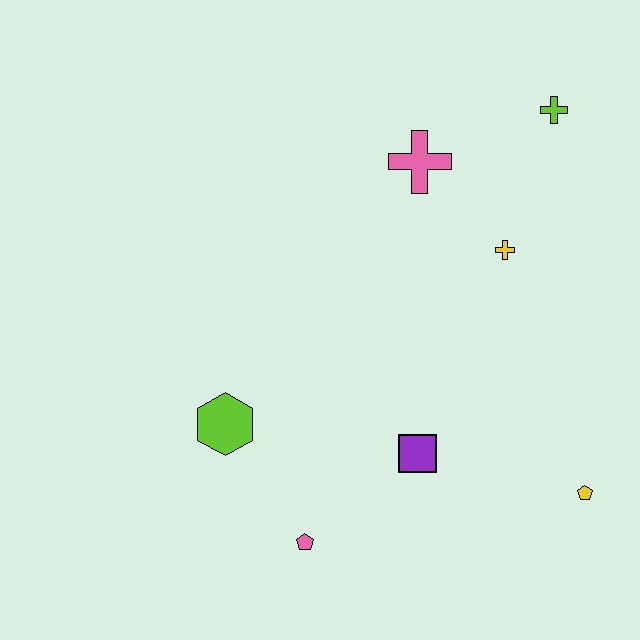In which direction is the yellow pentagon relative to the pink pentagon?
The yellow pentagon is to the right of the pink pentagon.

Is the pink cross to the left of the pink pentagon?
No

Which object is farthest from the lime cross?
The pink pentagon is farthest from the lime cross.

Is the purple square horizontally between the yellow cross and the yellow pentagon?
No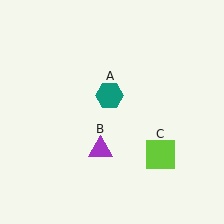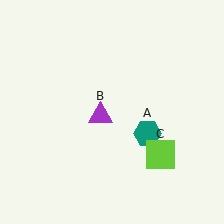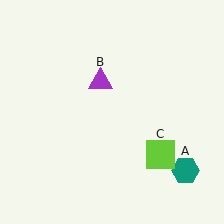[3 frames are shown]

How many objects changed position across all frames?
2 objects changed position: teal hexagon (object A), purple triangle (object B).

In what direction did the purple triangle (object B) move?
The purple triangle (object B) moved up.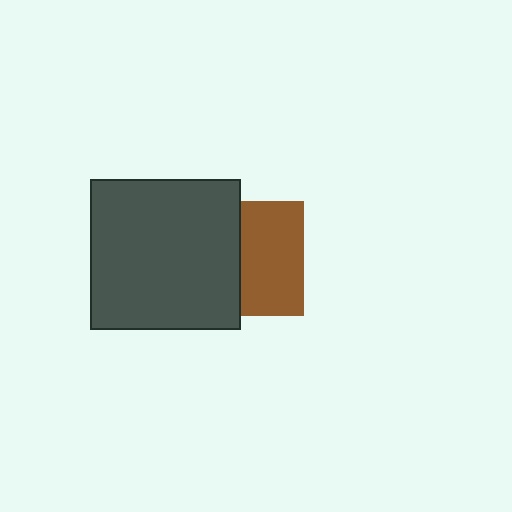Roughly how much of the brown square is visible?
About half of it is visible (roughly 53%).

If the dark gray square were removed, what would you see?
You would see the complete brown square.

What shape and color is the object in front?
The object in front is a dark gray square.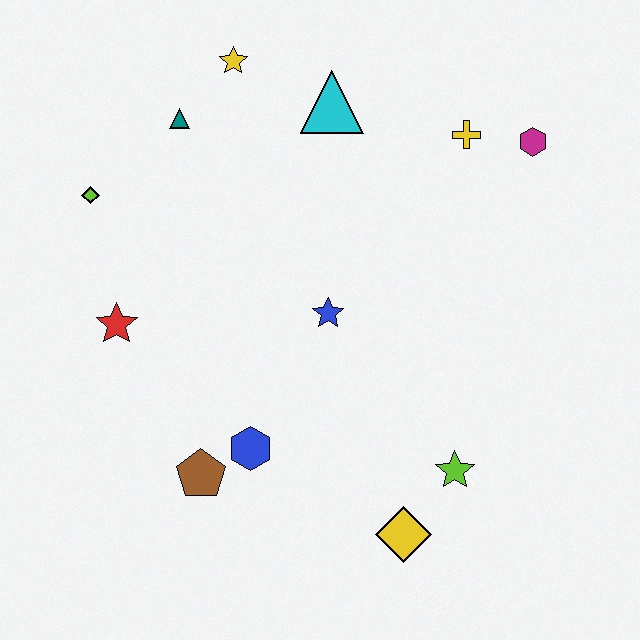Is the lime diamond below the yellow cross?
Yes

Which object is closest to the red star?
The lime diamond is closest to the red star.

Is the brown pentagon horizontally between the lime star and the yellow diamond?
No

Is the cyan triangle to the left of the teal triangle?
No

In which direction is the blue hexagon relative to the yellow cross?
The blue hexagon is below the yellow cross.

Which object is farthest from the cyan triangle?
The yellow diamond is farthest from the cyan triangle.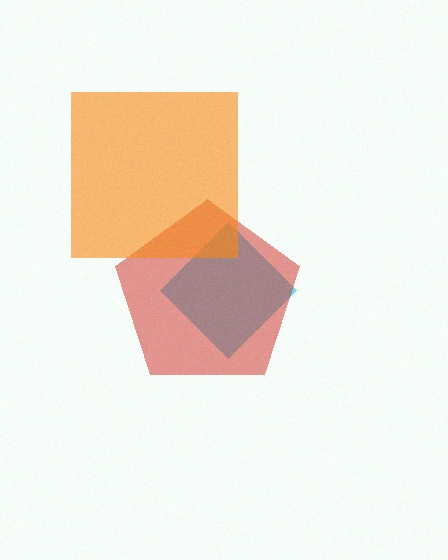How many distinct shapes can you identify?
There are 3 distinct shapes: a cyan diamond, a red pentagon, an orange square.